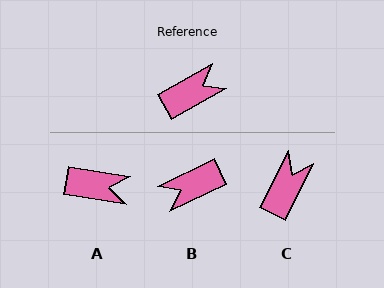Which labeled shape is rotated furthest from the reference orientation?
B, about 176 degrees away.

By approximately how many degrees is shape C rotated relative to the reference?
Approximately 34 degrees counter-clockwise.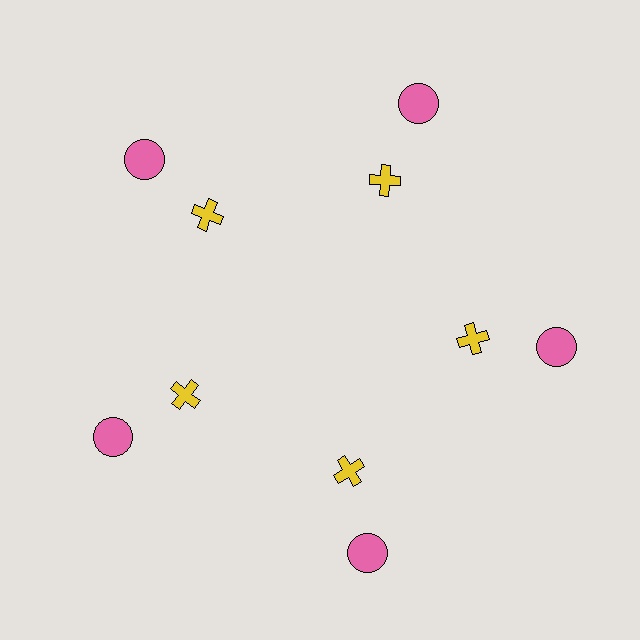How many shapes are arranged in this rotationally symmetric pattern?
There are 10 shapes, arranged in 5 groups of 2.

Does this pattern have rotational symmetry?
Yes, this pattern has 5-fold rotational symmetry. It looks the same after rotating 72 degrees around the center.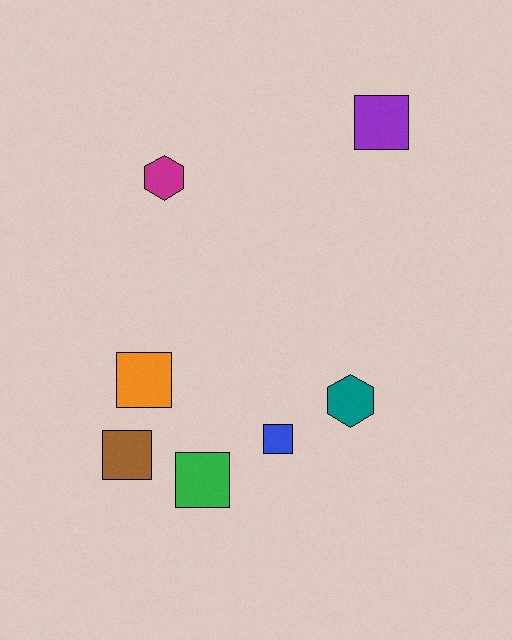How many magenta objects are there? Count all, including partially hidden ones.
There is 1 magenta object.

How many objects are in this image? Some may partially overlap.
There are 7 objects.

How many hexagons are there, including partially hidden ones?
There are 2 hexagons.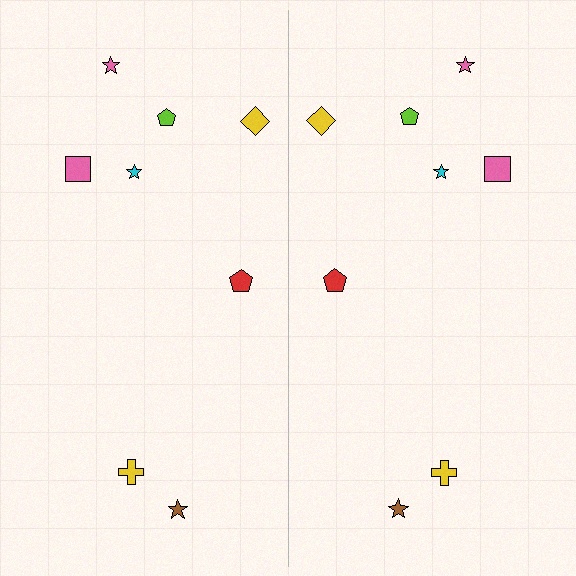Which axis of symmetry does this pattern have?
The pattern has a vertical axis of symmetry running through the center of the image.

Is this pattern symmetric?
Yes, this pattern has bilateral (reflection) symmetry.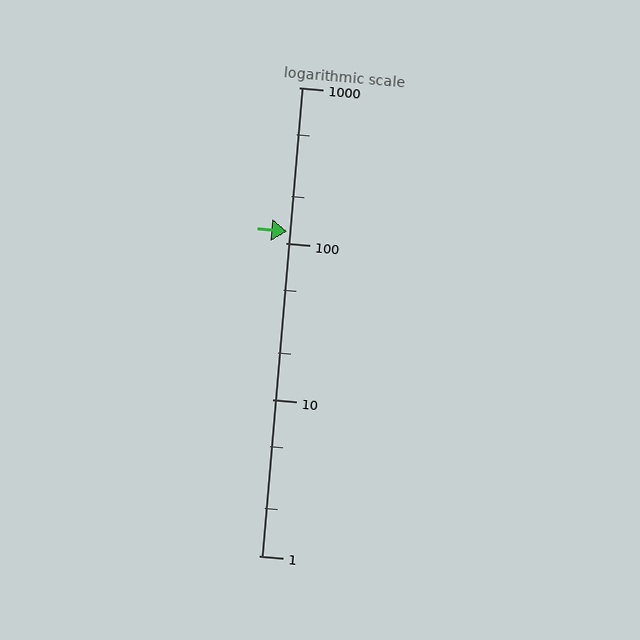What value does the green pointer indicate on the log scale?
The pointer indicates approximately 120.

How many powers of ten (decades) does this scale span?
The scale spans 3 decades, from 1 to 1000.